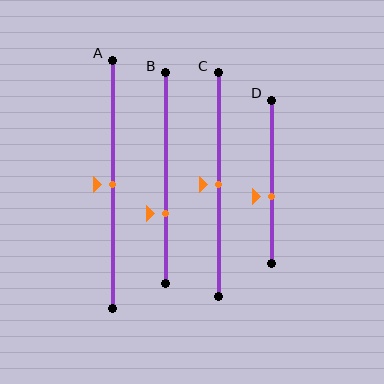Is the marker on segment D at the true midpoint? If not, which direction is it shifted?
No, the marker on segment D is shifted downward by about 9% of the segment length.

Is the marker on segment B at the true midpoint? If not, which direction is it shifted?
No, the marker on segment B is shifted downward by about 17% of the segment length.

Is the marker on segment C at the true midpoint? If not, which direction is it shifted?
Yes, the marker on segment C is at the true midpoint.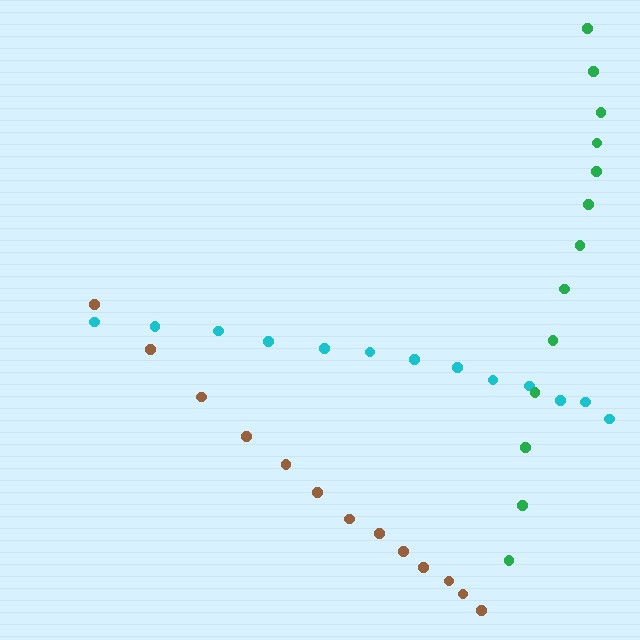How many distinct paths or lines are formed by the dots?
There are 3 distinct paths.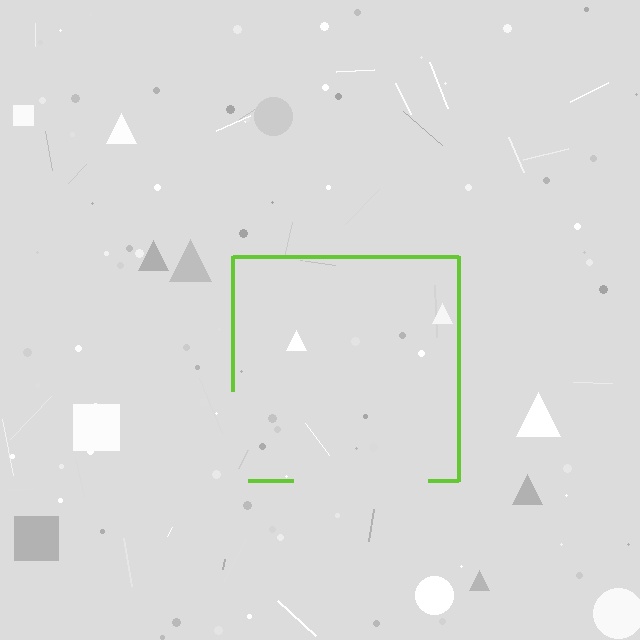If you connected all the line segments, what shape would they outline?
They would outline a square.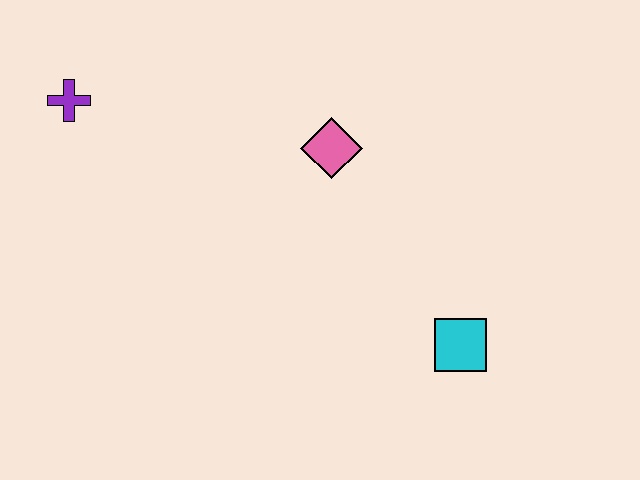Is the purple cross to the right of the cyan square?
No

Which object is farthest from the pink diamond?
The purple cross is farthest from the pink diamond.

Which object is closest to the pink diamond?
The cyan square is closest to the pink diamond.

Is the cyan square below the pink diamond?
Yes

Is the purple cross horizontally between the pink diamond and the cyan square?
No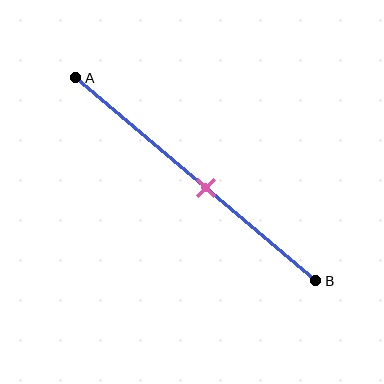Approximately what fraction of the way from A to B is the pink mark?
The pink mark is approximately 55% of the way from A to B.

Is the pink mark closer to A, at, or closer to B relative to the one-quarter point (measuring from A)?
The pink mark is closer to point B than the one-quarter point of segment AB.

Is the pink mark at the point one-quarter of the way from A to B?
No, the mark is at about 55% from A, not at the 25% one-quarter point.